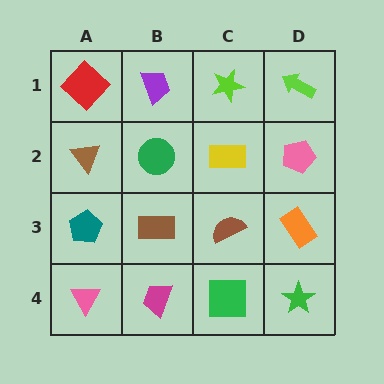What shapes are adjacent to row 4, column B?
A brown rectangle (row 3, column B), a pink triangle (row 4, column A), a green square (row 4, column C).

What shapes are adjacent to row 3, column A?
A brown triangle (row 2, column A), a pink triangle (row 4, column A), a brown rectangle (row 3, column B).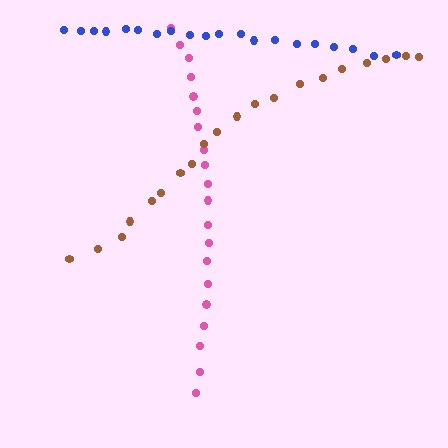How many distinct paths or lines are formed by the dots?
There are 3 distinct paths.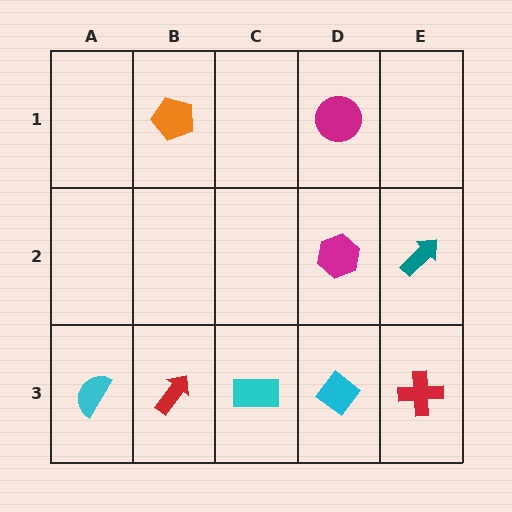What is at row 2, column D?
A magenta hexagon.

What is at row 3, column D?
A cyan diamond.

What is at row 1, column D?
A magenta circle.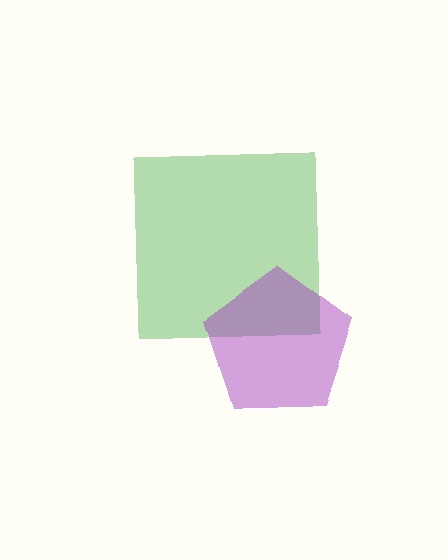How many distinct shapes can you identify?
There are 2 distinct shapes: a green square, a purple pentagon.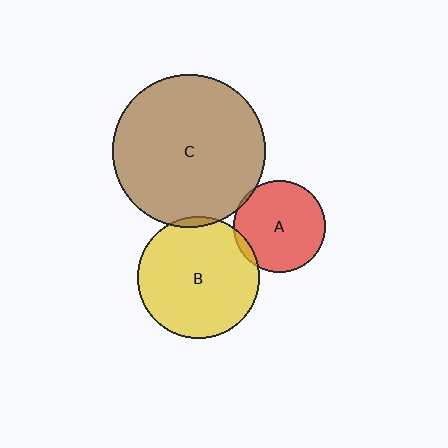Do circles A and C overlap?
Yes.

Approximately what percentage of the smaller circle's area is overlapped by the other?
Approximately 5%.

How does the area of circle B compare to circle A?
Approximately 1.8 times.